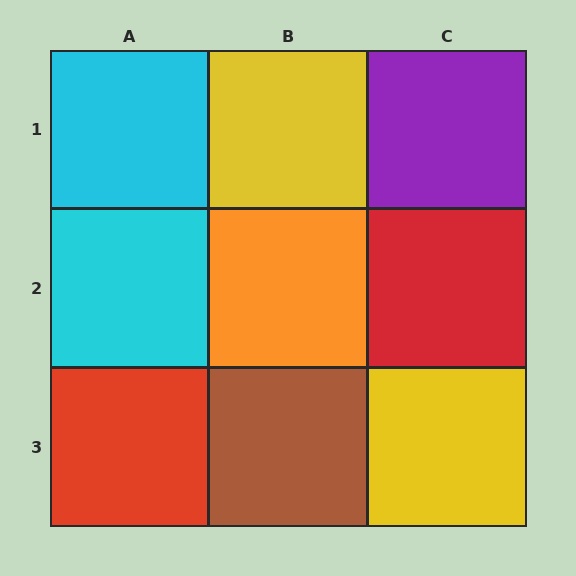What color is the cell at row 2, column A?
Cyan.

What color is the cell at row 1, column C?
Purple.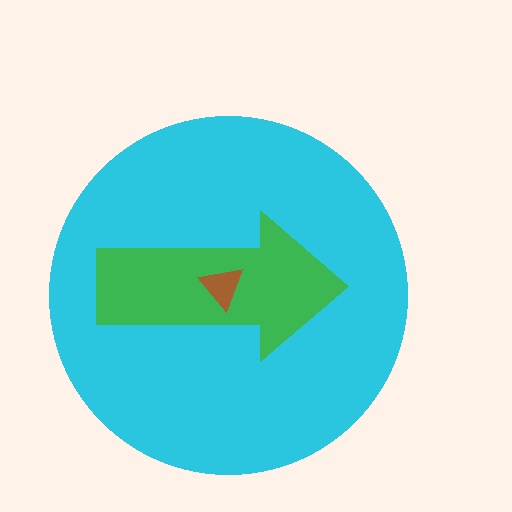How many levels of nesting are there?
3.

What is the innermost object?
The brown triangle.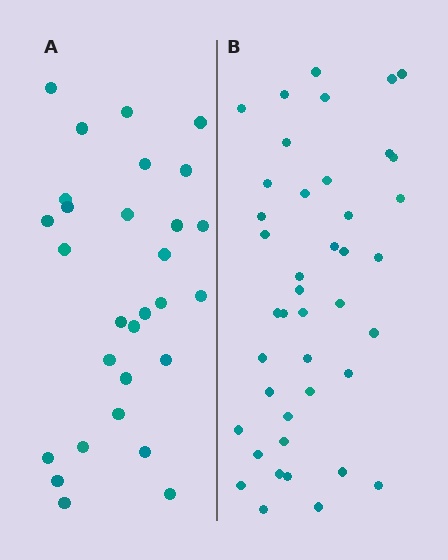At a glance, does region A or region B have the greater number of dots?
Region B (the right region) has more dots.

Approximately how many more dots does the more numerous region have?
Region B has approximately 15 more dots than region A.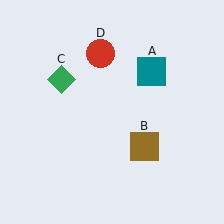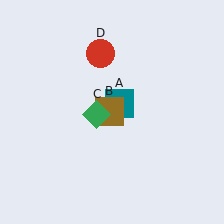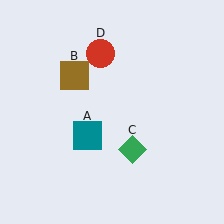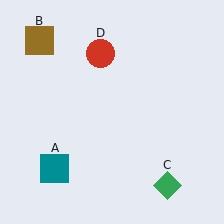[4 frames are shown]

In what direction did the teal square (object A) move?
The teal square (object A) moved down and to the left.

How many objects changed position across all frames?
3 objects changed position: teal square (object A), brown square (object B), green diamond (object C).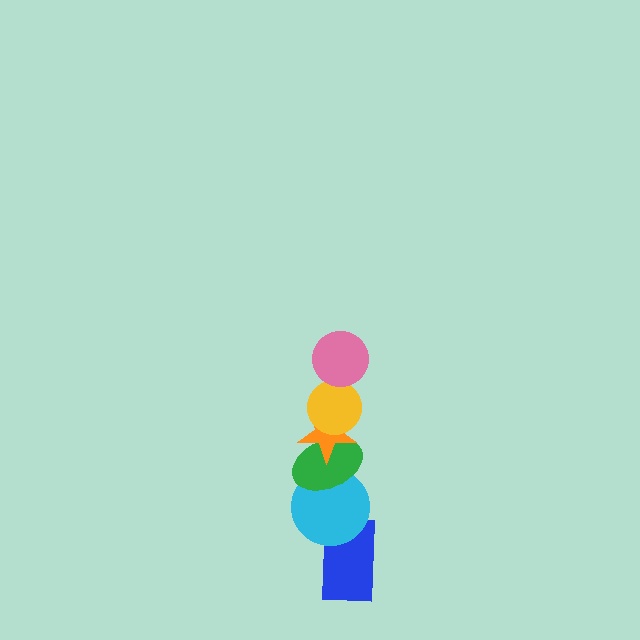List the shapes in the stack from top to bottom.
From top to bottom: the pink circle, the yellow circle, the orange star, the green ellipse, the cyan circle, the blue rectangle.